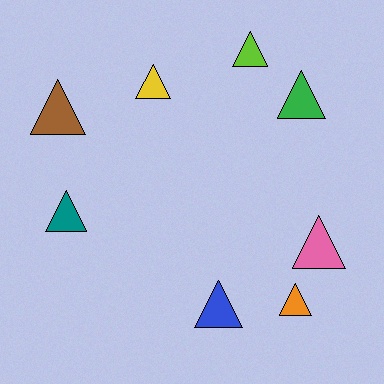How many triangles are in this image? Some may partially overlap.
There are 8 triangles.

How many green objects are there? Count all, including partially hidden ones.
There is 1 green object.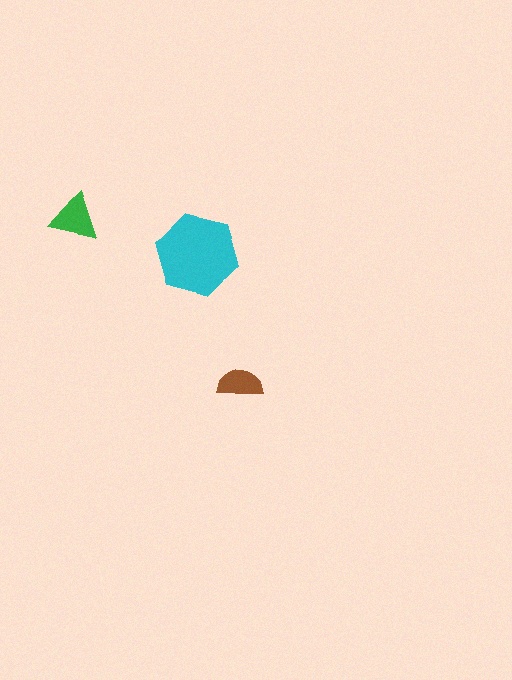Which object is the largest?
The cyan hexagon.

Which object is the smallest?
The brown semicircle.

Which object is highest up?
The green triangle is topmost.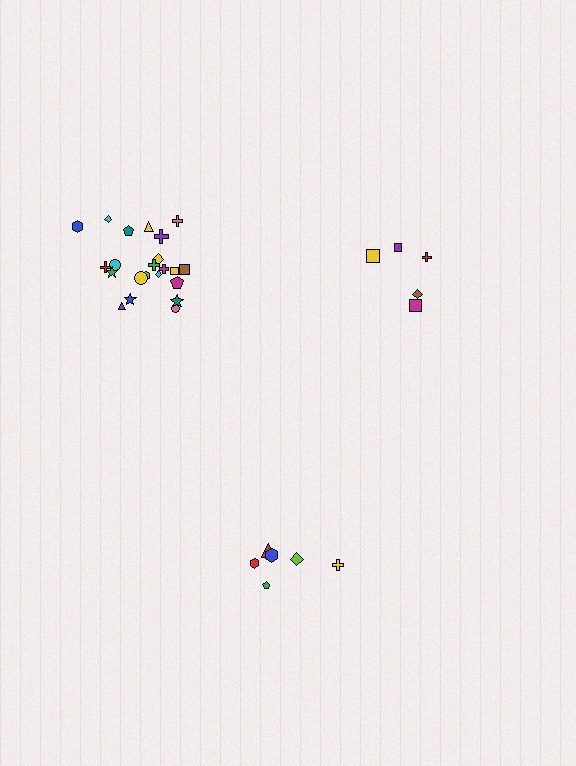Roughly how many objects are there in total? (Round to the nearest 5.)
Roughly 35 objects in total.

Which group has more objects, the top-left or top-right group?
The top-left group.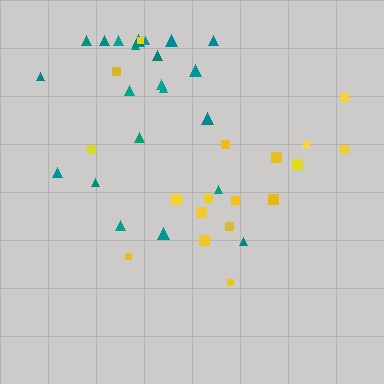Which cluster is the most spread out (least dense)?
Yellow.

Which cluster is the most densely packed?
Teal.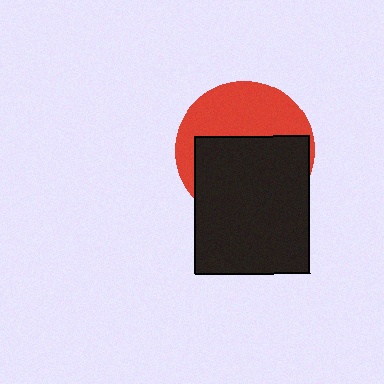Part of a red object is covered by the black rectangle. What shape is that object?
It is a circle.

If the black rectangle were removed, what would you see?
You would see the complete red circle.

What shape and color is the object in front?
The object in front is a black rectangle.